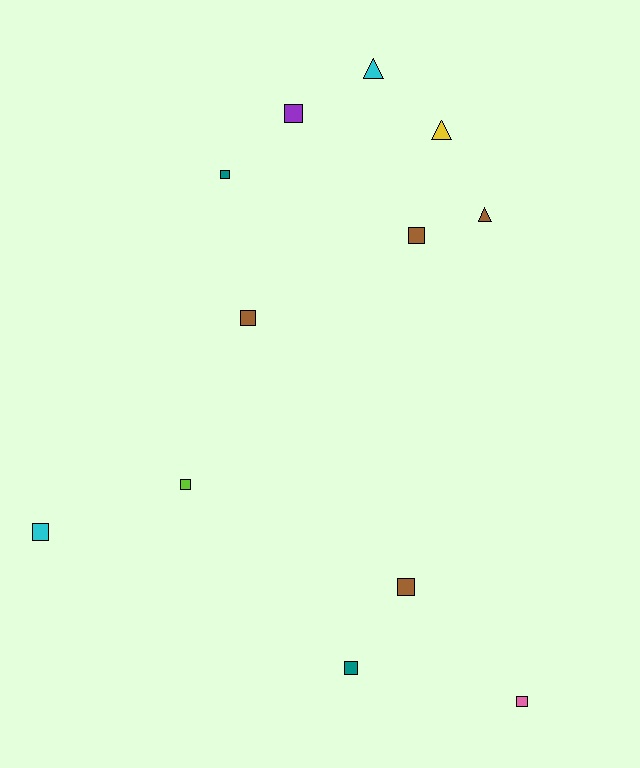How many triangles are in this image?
There are 3 triangles.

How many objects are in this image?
There are 12 objects.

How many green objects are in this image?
There are no green objects.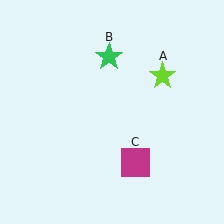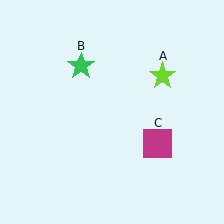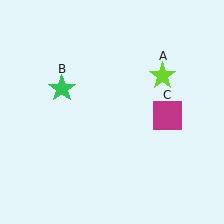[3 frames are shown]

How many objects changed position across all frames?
2 objects changed position: green star (object B), magenta square (object C).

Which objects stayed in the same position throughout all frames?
Lime star (object A) remained stationary.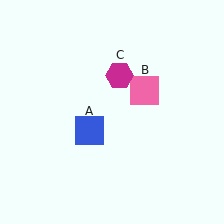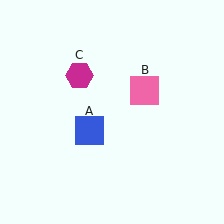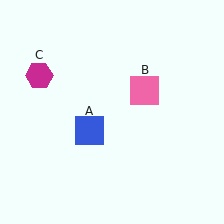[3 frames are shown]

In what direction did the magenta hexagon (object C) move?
The magenta hexagon (object C) moved left.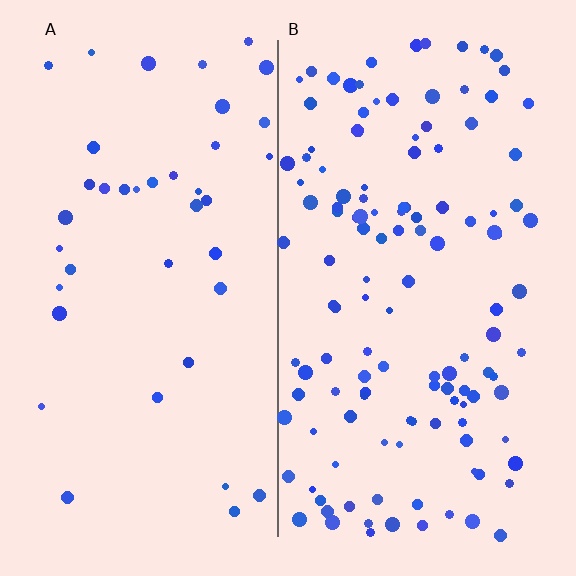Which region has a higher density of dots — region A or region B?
B (the right).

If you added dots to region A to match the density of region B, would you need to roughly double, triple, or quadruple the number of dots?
Approximately triple.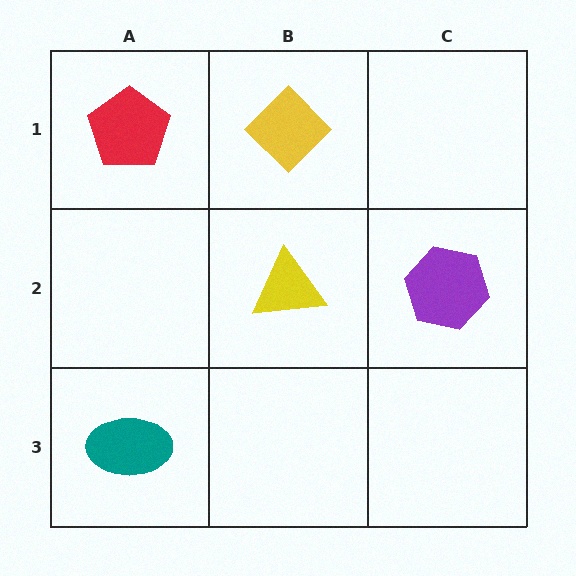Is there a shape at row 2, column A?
No, that cell is empty.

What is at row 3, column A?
A teal ellipse.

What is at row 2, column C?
A purple hexagon.